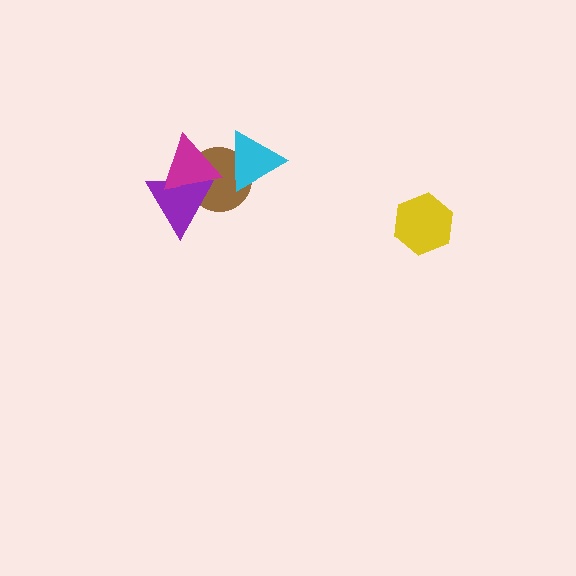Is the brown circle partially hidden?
Yes, it is partially covered by another shape.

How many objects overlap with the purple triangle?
2 objects overlap with the purple triangle.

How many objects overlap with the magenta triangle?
2 objects overlap with the magenta triangle.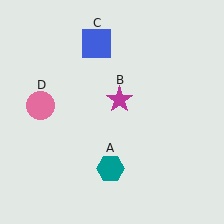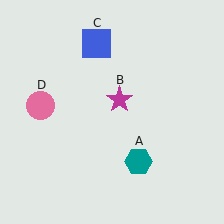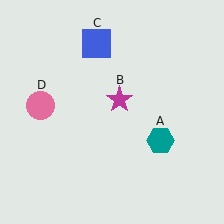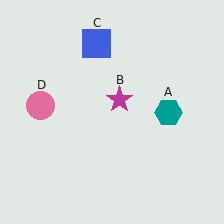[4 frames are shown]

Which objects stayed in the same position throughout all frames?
Magenta star (object B) and blue square (object C) and pink circle (object D) remained stationary.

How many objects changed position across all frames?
1 object changed position: teal hexagon (object A).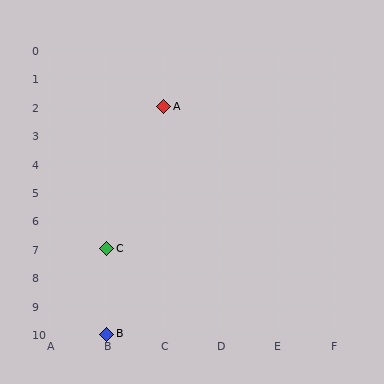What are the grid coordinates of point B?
Point B is at grid coordinates (B, 10).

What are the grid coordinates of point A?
Point A is at grid coordinates (C, 2).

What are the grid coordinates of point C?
Point C is at grid coordinates (B, 7).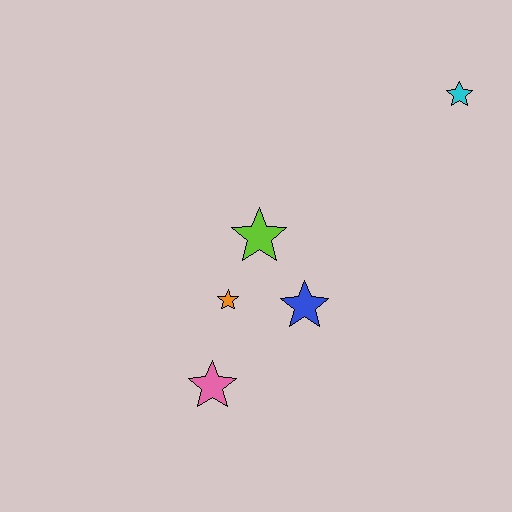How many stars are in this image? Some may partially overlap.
There are 5 stars.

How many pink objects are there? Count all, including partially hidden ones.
There is 1 pink object.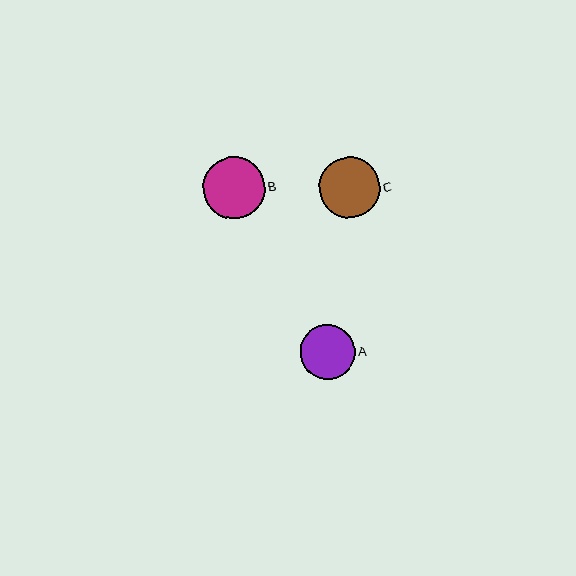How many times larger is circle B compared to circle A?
Circle B is approximately 1.1 times the size of circle A.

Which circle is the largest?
Circle B is the largest with a size of approximately 62 pixels.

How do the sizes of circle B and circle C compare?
Circle B and circle C are approximately the same size.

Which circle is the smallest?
Circle A is the smallest with a size of approximately 55 pixels.